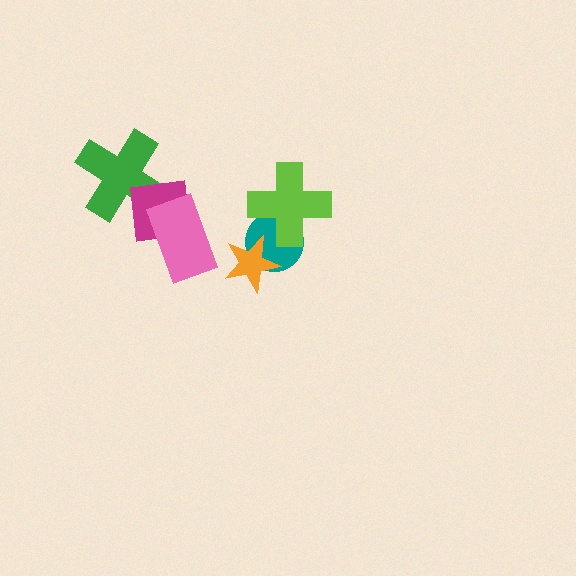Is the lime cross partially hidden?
No, no other shape covers it.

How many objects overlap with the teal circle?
2 objects overlap with the teal circle.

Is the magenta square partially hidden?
Yes, it is partially covered by another shape.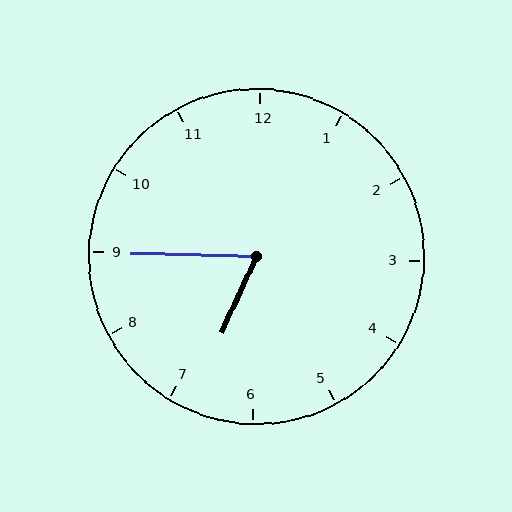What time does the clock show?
6:45.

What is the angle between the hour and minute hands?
Approximately 68 degrees.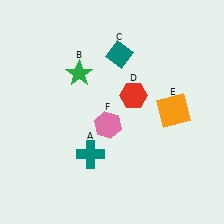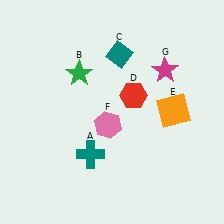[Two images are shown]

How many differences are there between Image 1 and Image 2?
There is 1 difference between the two images.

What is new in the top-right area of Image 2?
A magenta star (G) was added in the top-right area of Image 2.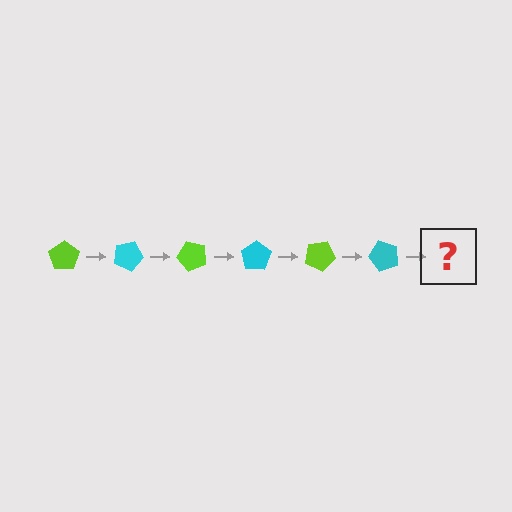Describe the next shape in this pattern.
It should be a lime pentagon, rotated 150 degrees from the start.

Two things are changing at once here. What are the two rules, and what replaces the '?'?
The two rules are that it rotates 25 degrees each step and the color cycles through lime and cyan. The '?' should be a lime pentagon, rotated 150 degrees from the start.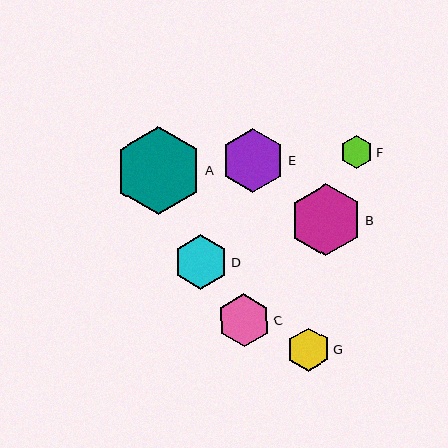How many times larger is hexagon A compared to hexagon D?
Hexagon A is approximately 1.6 times the size of hexagon D.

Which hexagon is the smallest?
Hexagon F is the smallest with a size of approximately 33 pixels.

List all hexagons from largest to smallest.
From largest to smallest: A, B, E, D, C, G, F.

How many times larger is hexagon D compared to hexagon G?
Hexagon D is approximately 1.3 times the size of hexagon G.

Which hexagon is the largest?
Hexagon A is the largest with a size of approximately 88 pixels.